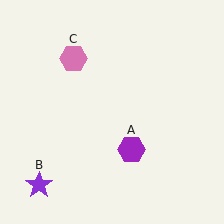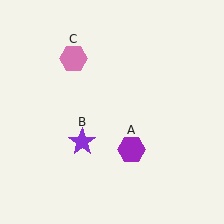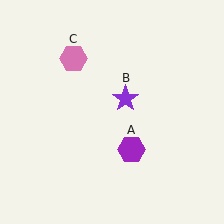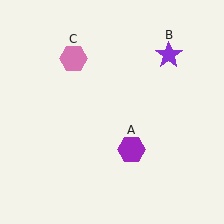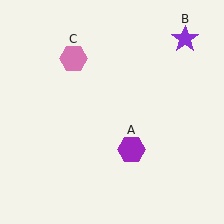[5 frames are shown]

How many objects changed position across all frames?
1 object changed position: purple star (object B).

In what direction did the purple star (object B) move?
The purple star (object B) moved up and to the right.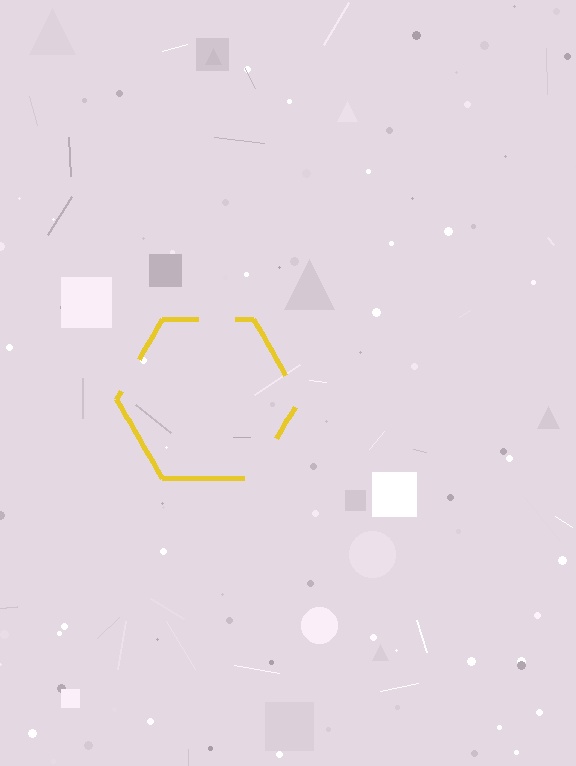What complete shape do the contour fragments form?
The contour fragments form a hexagon.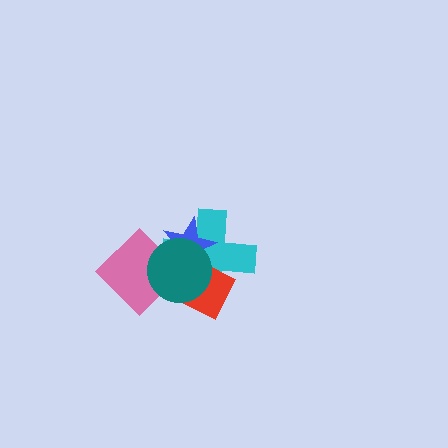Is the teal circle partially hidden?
No, no other shape covers it.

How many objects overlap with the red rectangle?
4 objects overlap with the red rectangle.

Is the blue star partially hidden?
Yes, it is partially covered by another shape.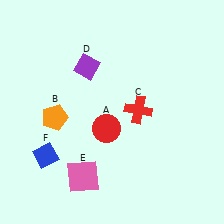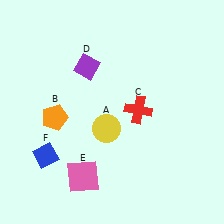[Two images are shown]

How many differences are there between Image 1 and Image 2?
There is 1 difference between the two images.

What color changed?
The circle (A) changed from red in Image 1 to yellow in Image 2.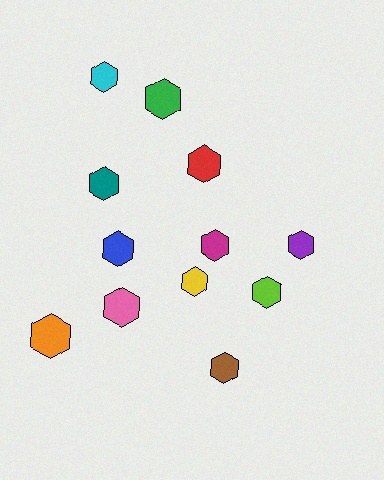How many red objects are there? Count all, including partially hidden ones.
There is 1 red object.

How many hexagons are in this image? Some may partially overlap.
There are 12 hexagons.